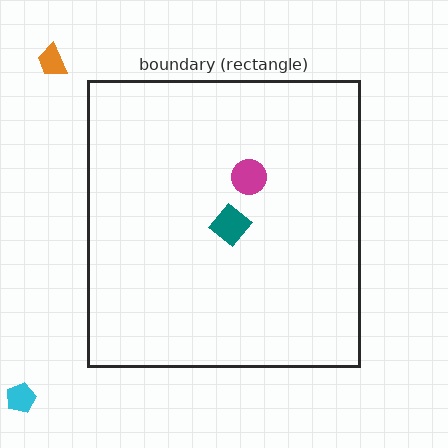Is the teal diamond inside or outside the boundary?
Inside.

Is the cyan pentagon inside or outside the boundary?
Outside.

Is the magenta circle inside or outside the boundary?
Inside.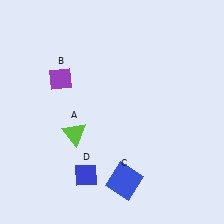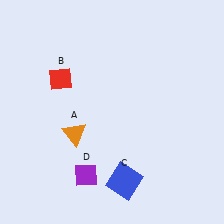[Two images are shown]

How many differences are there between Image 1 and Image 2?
There are 3 differences between the two images.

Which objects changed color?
A changed from lime to orange. B changed from purple to red. D changed from blue to purple.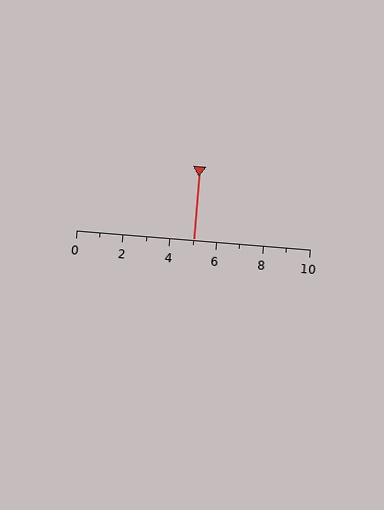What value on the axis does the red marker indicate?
The marker indicates approximately 5.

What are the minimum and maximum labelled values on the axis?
The axis runs from 0 to 10.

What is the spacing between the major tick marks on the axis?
The major ticks are spaced 2 apart.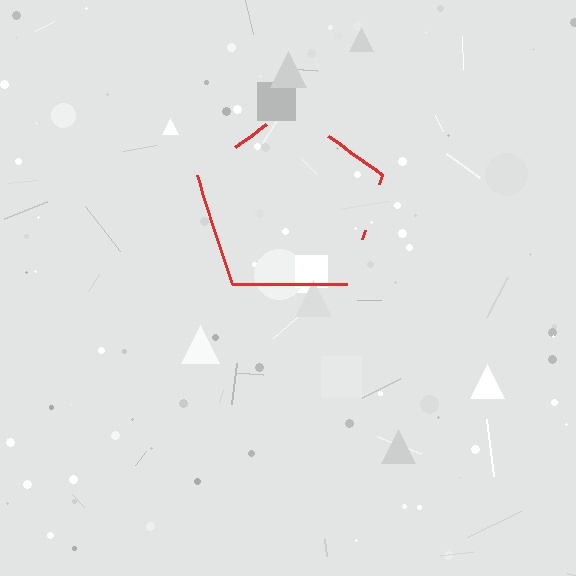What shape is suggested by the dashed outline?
The dashed outline suggests a pentagon.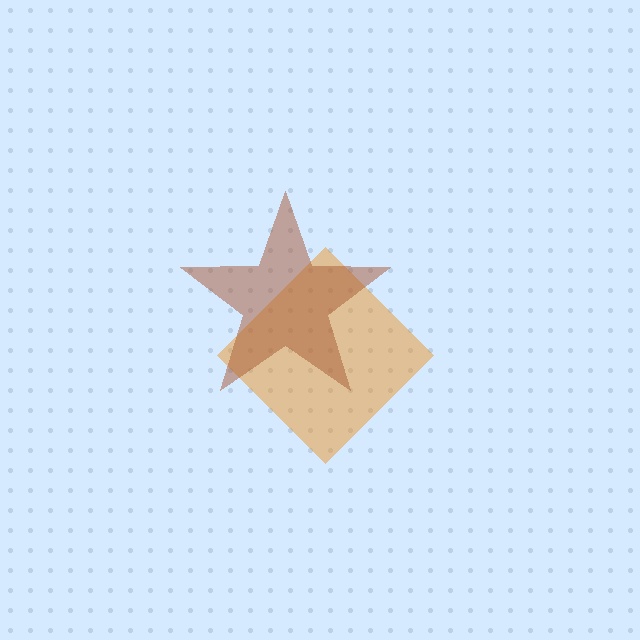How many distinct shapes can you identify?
There are 2 distinct shapes: an orange diamond, a brown star.